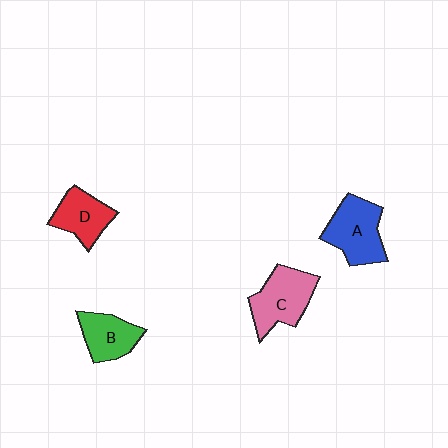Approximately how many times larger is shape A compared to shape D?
Approximately 1.3 times.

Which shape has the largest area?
Shape A (blue).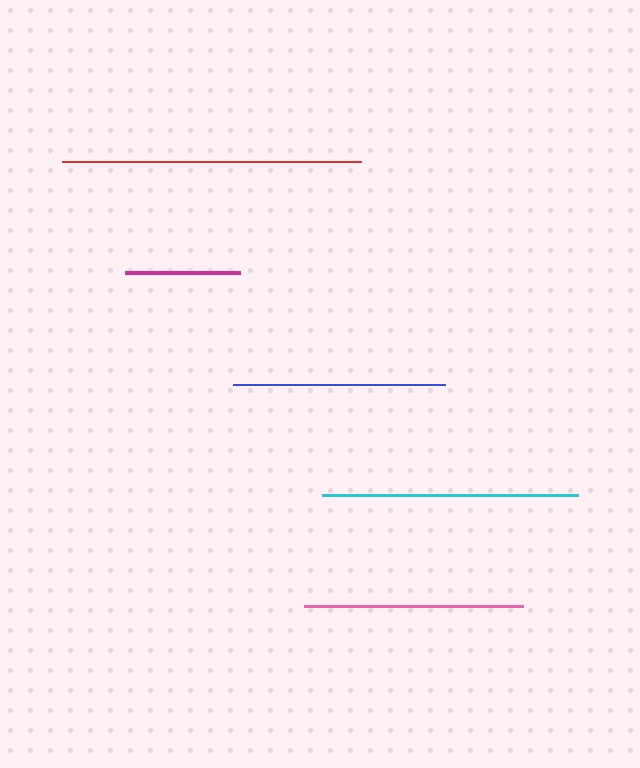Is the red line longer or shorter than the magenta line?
The red line is longer than the magenta line.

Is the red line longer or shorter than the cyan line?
The red line is longer than the cyan line.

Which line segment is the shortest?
The magenta line is the shortest at approximately 115 pixels.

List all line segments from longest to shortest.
From longest to shortest: red, cyan, pink, blue, magenta.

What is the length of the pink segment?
The pink segment is approximately 219 pixels long.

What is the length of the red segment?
The red segment is approximately 300 pixels long.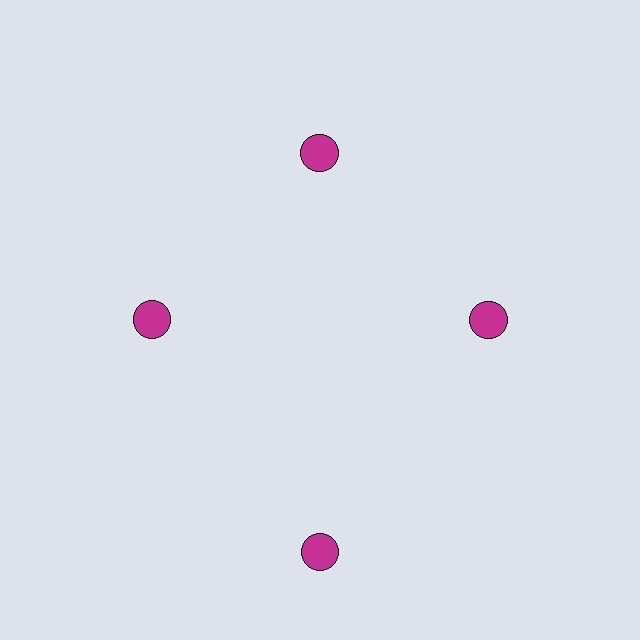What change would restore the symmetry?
The symmetry would be restored by moving it inward, back onto the ring so that all 4 circles sit at equal angles and equal distance from the center.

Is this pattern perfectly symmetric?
No. The 4 magenta circles are arranged in a ring, but one element near the 6 o'clock position is pushed outward from the center, breaking the 4-fold rotational symmetry.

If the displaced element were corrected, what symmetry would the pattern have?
It would have 4-fold rotational symmetry — the pattern would map onto itself every 90 degrees.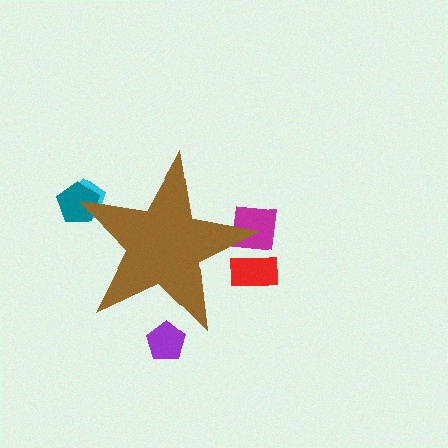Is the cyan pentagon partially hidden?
Yes, the cyan pentagon is partially hidden behind the brown star.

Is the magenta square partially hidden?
Yes, the magenta square is partially hidden behind the brown star.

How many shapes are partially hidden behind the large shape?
5 shapes are partially hidden.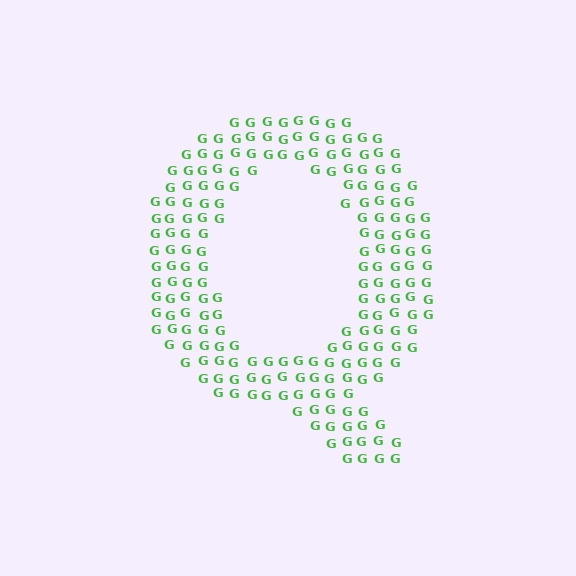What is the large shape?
The large shape is the letter Q.